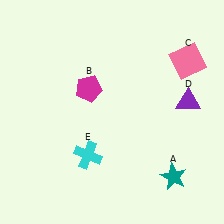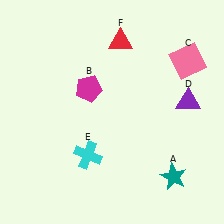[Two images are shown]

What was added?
A red triangle (F) was added in Image 2.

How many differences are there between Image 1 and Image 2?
There is 1 difference between the two images.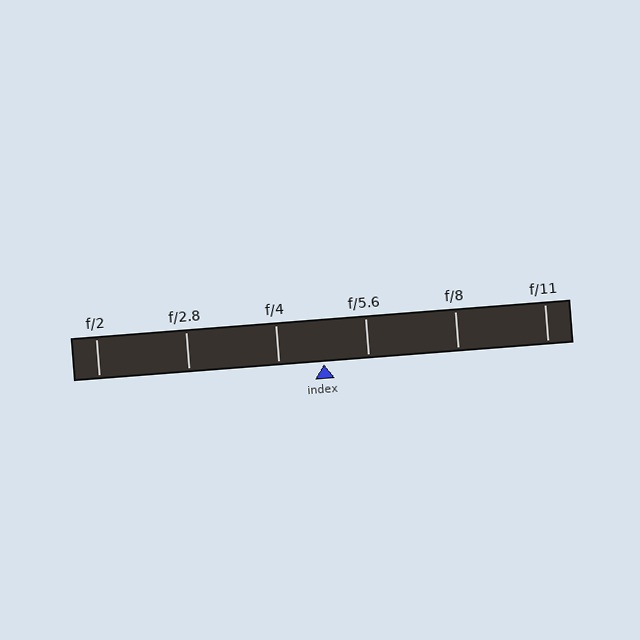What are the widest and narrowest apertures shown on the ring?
The widest aperture shown is f/2 and the narrowest is f/11.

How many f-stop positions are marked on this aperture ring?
There are 6 f-stop positions marked.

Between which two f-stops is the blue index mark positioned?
The index mark is between f/4 and f/5.6.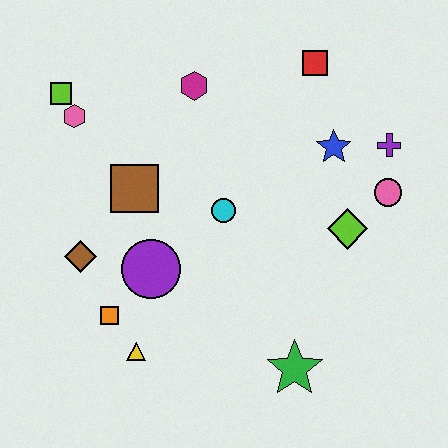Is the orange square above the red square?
No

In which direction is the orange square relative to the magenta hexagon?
The orange square is below the magenta hexagon.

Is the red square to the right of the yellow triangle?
Yes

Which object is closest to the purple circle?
The orange square is closest to the purple circle.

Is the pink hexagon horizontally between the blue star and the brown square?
No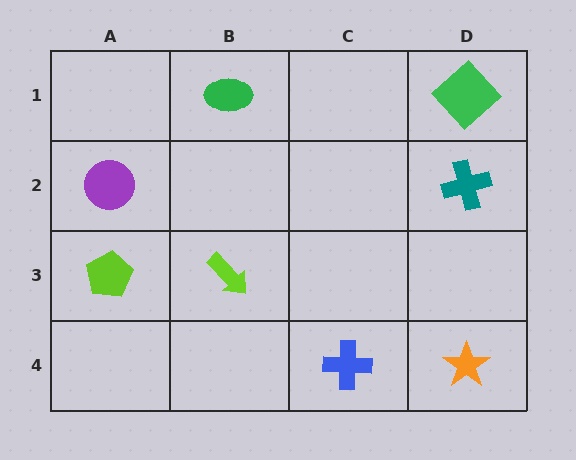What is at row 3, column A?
A lime pentagon.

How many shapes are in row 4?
2 shapes.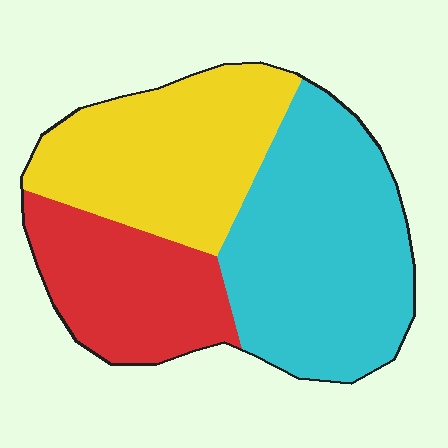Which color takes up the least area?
Red, at roughly 25%.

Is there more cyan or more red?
Cyan.